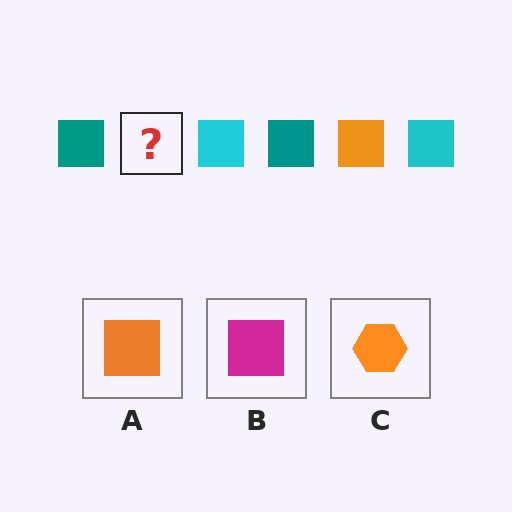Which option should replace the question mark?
Option A.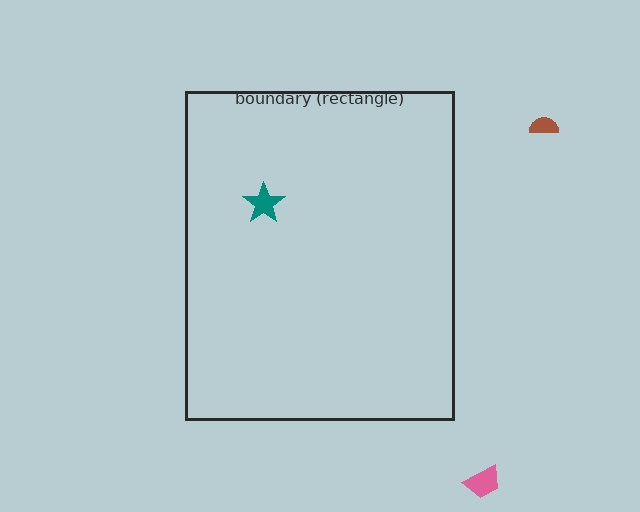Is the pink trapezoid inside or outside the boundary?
Outside.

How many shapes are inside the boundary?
1 inside, 2 outside.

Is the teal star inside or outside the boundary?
Inside.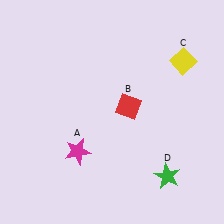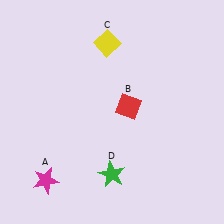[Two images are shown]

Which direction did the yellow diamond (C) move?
The yellow diamond (C) moved left.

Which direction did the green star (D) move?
The green star (D) moved left.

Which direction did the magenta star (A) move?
The magenta star (A) moved left.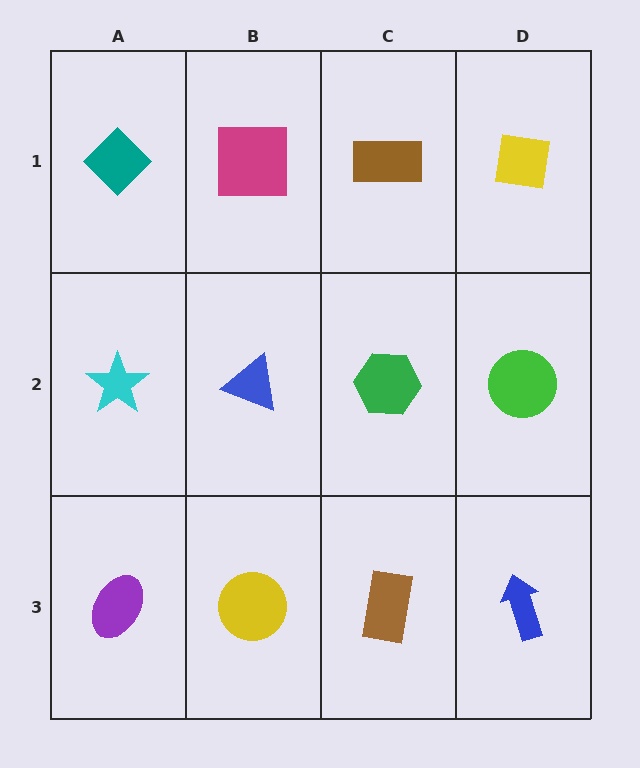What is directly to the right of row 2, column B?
A green hexagon.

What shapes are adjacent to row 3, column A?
A cyan star (row 2, column A), a yellow circle (row 3, column B).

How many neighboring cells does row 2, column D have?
3.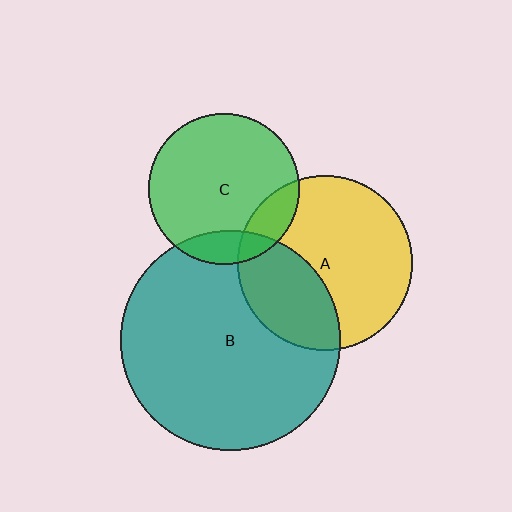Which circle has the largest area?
Circle B (teal).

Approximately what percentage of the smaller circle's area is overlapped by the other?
Approximately 15%.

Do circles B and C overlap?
Yes.